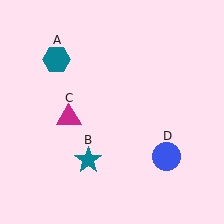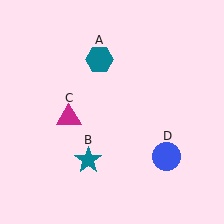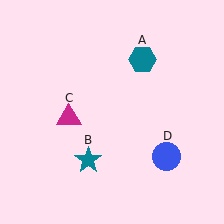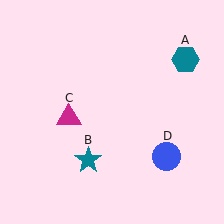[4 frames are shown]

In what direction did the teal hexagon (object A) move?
The teal hexagon (object A) moved right.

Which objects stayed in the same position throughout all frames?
Teal star (object B) and magenta triangle (object C) and blue circle (object D) remained stationary.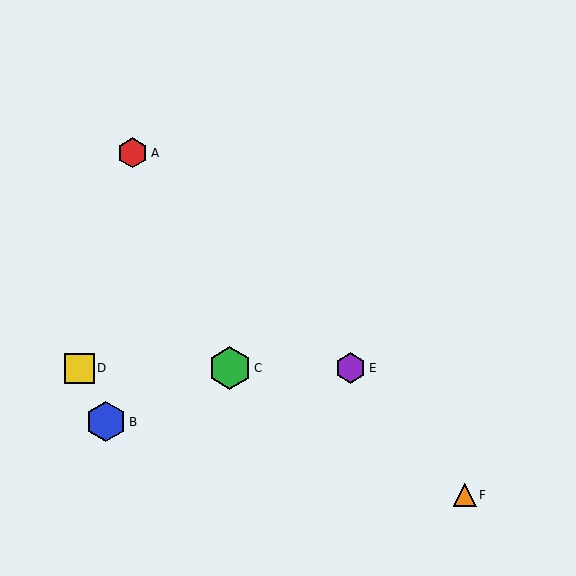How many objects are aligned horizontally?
3 objects (C, D, E) are aligned horizontally.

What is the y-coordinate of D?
Object D is at y≈368.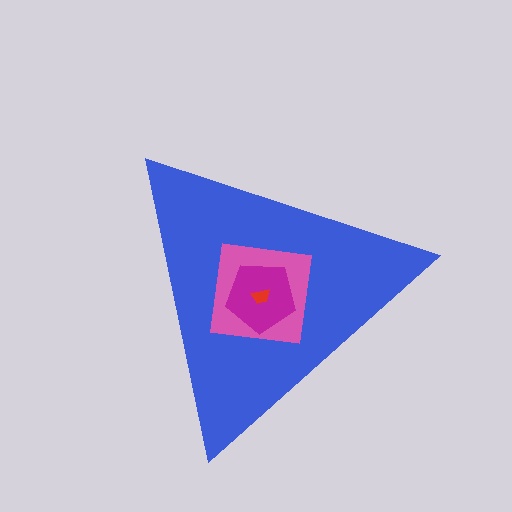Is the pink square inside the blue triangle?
Yes.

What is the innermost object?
The red trapezoid.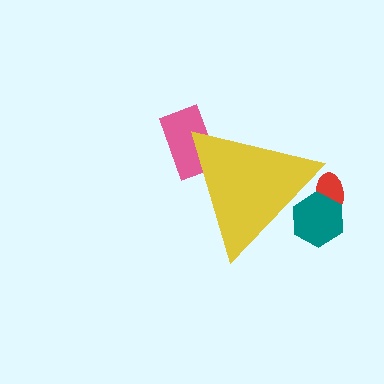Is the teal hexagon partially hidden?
Yes, the teal hexagon is partially hidden behind the yellow triangle.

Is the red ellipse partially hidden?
Yes, the red ellipse is partially hidden behind the yellow triangle.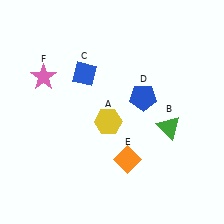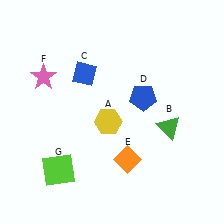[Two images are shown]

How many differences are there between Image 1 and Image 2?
There is 1 difference between the two images.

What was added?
A lime square (G) was added in Image 2.